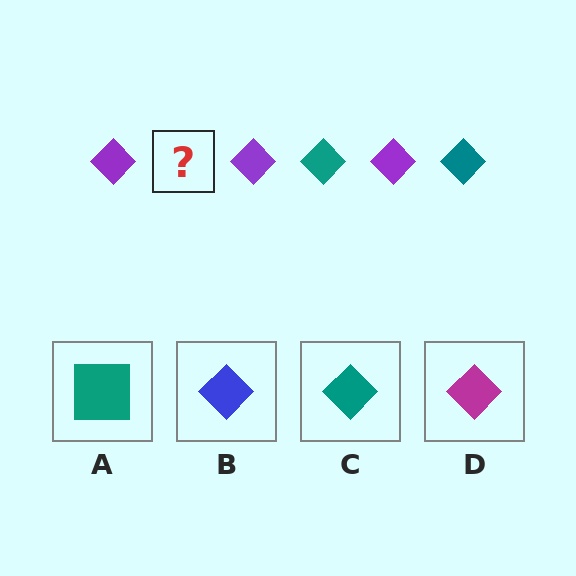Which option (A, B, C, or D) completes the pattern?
C.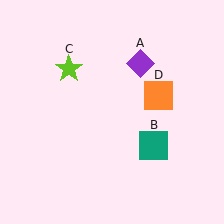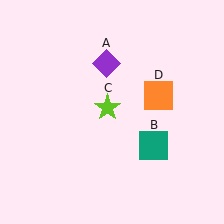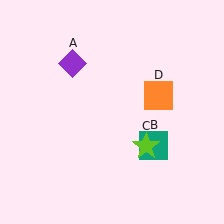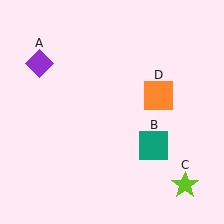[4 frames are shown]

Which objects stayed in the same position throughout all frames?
Teal square (object B) and orange square (object D) remained stationary.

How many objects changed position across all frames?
2 objects changed position: purple diamond (object A), lime star (object C).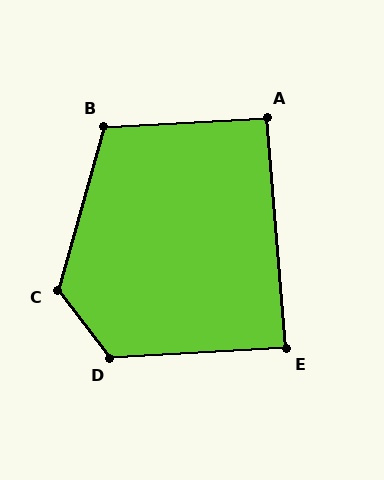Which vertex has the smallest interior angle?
E, at approximately 89 degrees.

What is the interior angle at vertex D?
Approximately 125 degrees (obtuse).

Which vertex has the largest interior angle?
C, at approximately 126 degrees.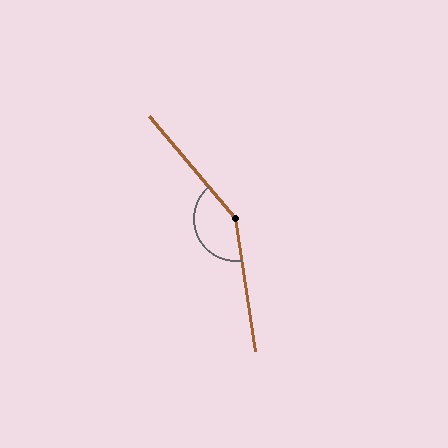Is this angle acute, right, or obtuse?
It is obtuse.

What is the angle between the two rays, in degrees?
Approximately 148 degrees.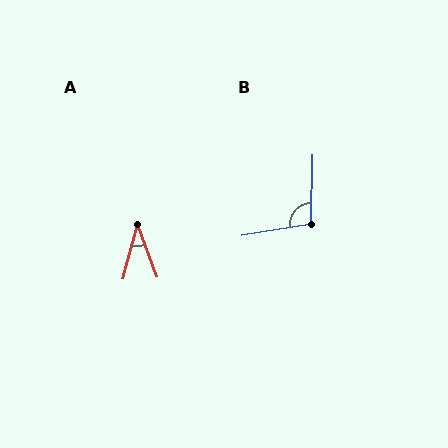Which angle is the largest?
B, at approximately 101 degrees.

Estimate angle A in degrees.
Approximately 35 degrees.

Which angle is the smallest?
A, at approximately 35 degrees.